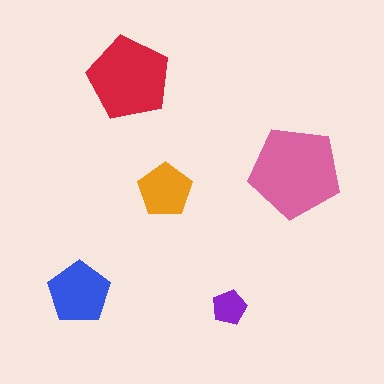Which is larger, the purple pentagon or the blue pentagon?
The blue one.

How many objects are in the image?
There are 5 objects in the image.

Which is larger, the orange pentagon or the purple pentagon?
The orange one.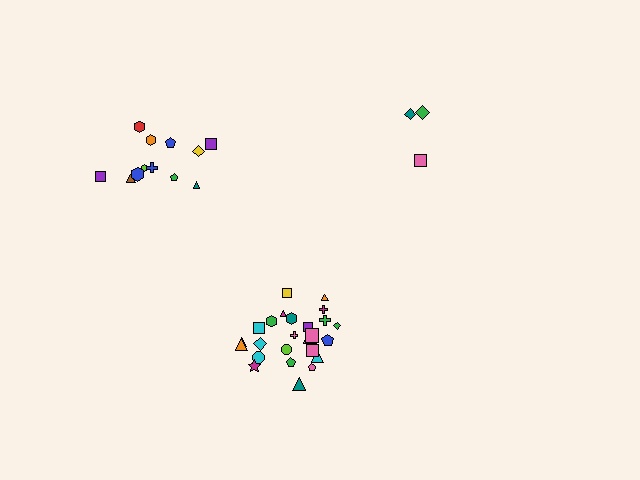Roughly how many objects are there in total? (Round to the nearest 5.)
Roughly 40 objects in total.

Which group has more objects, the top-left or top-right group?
The top-left group.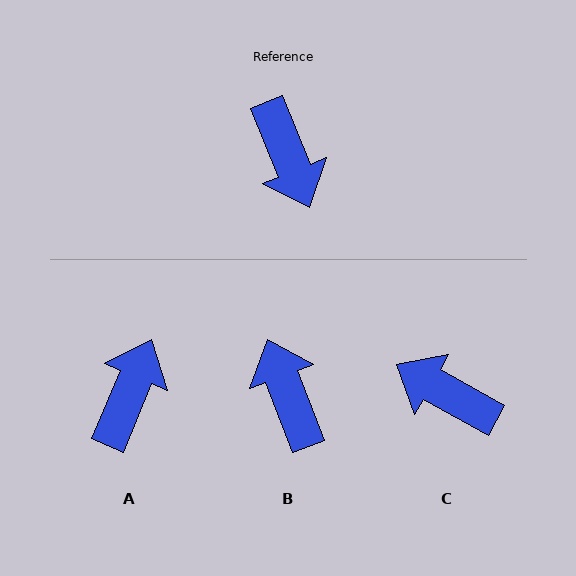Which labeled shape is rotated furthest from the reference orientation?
B, about 179 degrees away.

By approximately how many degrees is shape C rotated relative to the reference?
Approximately 141 degrees clockwise.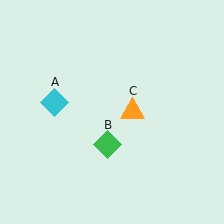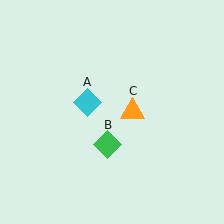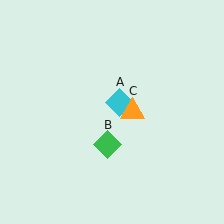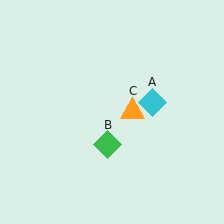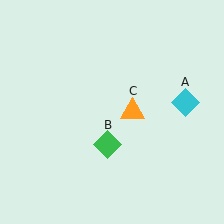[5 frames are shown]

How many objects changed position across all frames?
1 object changed position: cyan diamond (object A).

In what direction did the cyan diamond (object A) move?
The cyan diamond (object A) moved right.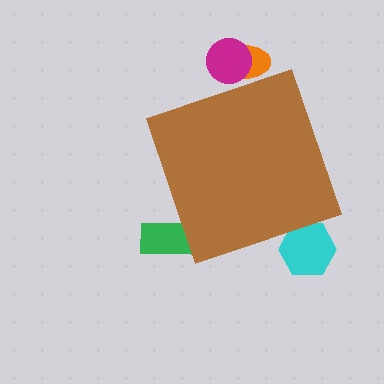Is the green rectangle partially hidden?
Yes, the green rectangle is partially hidden behind the brown diamond.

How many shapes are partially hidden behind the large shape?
4 shapes are partially hidden.